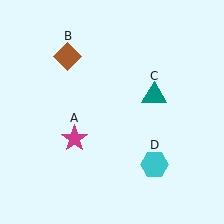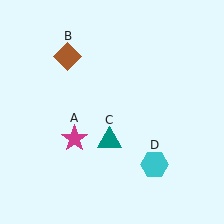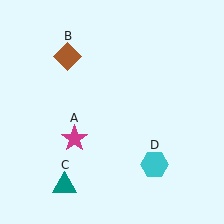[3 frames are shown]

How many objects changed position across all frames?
1 object changed position: teal triangle (object C).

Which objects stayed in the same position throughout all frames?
Magenta star (object A) and brown diamond (object B) and cyan hexagon (object D) remained stationary.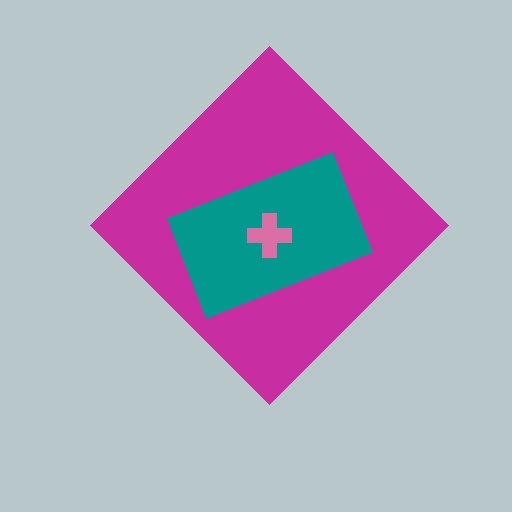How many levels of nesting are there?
3.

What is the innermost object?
The pink cross.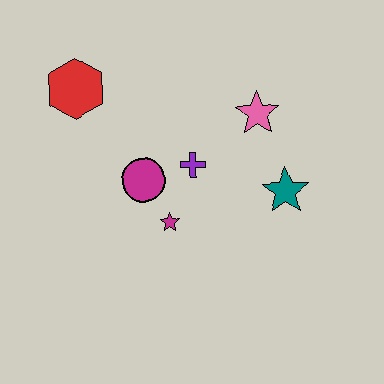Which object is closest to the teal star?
The pink star is closest to the teal star.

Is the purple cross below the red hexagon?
Yes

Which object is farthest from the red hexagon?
The teal star is farthest from the red hexagon.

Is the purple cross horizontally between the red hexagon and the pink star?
Yes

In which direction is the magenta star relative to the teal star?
The magenta star is to the left of the teal star.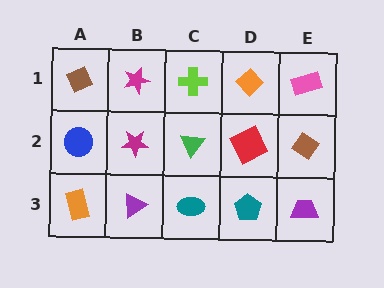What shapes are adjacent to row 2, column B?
A magenta star (row 1, column B), a purple triangle (row 3, column B), a blue circle (row 2, column A), a green triangle (row 2, column C).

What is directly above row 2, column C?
A lime cross.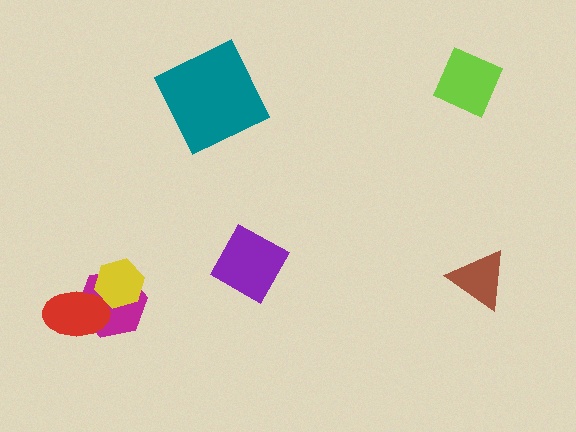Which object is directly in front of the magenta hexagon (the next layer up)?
The yellow hexagon is directly in front of the magenta hexagon.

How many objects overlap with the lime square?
0 objects overlap with the lime square.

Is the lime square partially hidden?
No, no other shape covers it.